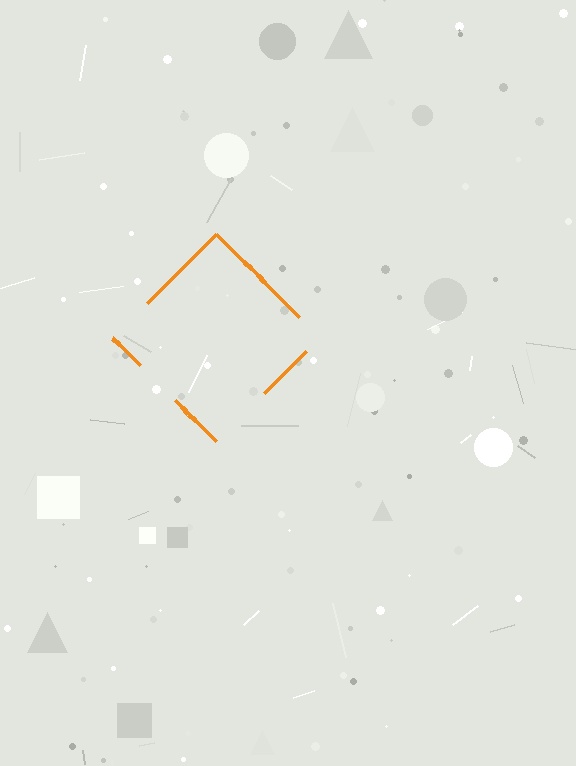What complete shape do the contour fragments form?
The contour fragments form a diamond.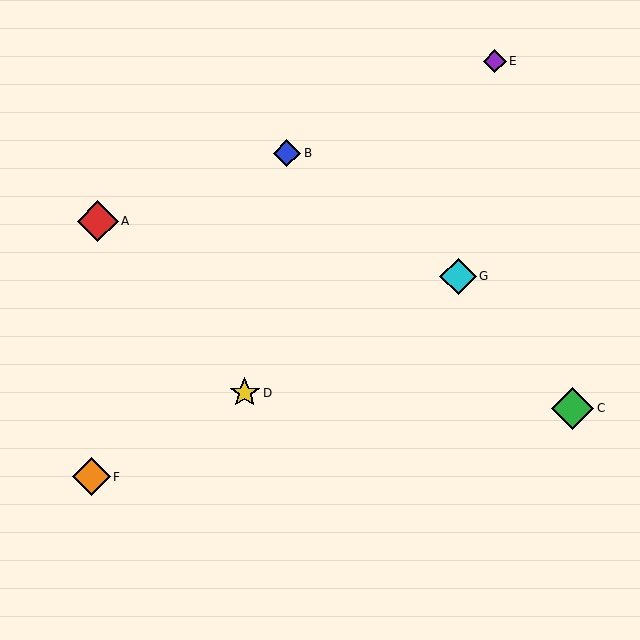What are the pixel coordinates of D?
Object D is at (245, 393).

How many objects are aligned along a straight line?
3 objects (D, F, G) are aligned along a straight line.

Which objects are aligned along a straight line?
Objects D, F, G are aligned along a straight line.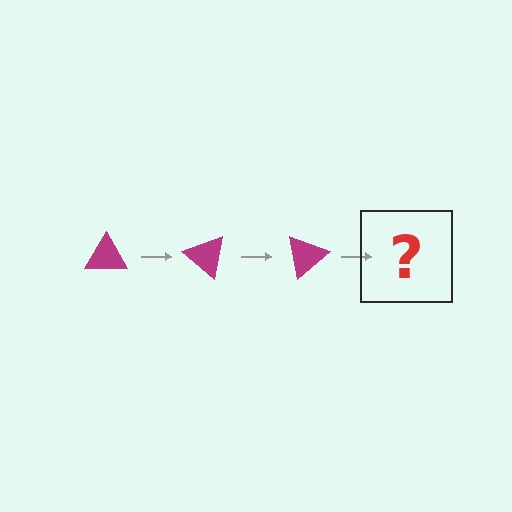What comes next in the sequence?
The next element should be a magenta triangle rotated 120 degrees.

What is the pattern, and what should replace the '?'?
The pattern is that the triangle rotates 40 degrees each step. The '?' should be a magenta triangle rotated 120 degrees.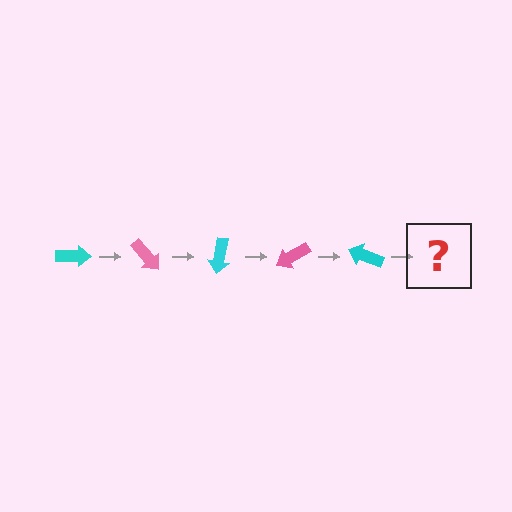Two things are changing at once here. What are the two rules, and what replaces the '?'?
The two rules are that it rotates 50 degrees each step and the color cycles through cyan and pink. The '?' should be a pink arrow, rotated 250 degrees from the start.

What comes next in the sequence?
The next element should be a pink arrow, rotated 250 degrees from the start.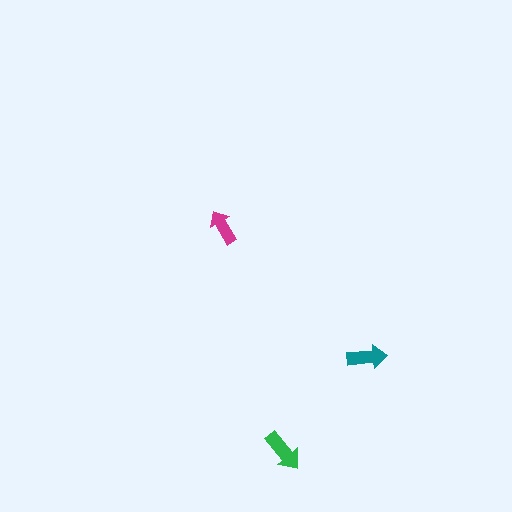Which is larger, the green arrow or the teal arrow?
The green one.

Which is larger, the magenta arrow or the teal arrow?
The teal one.